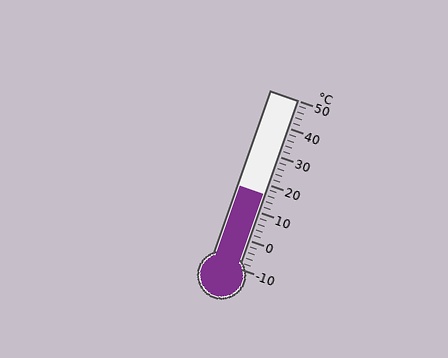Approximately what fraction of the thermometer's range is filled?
The thermometer is filled to approximately 45% of its range.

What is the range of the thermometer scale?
The thermometer scale ranges from -10°C to 50°C.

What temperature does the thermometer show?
The thermometer shows approximately 16°C.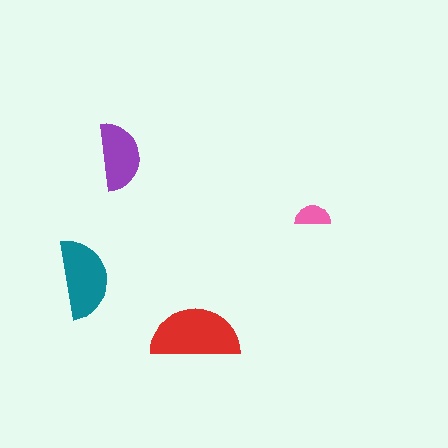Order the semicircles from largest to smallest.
the red one, the teal one, the purple one, the pink one.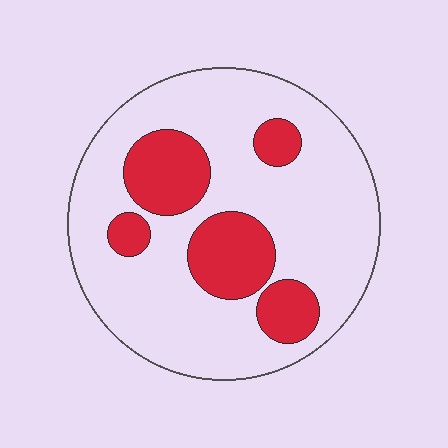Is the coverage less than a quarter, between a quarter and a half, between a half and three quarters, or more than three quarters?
Less than a quarter.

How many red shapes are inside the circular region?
5.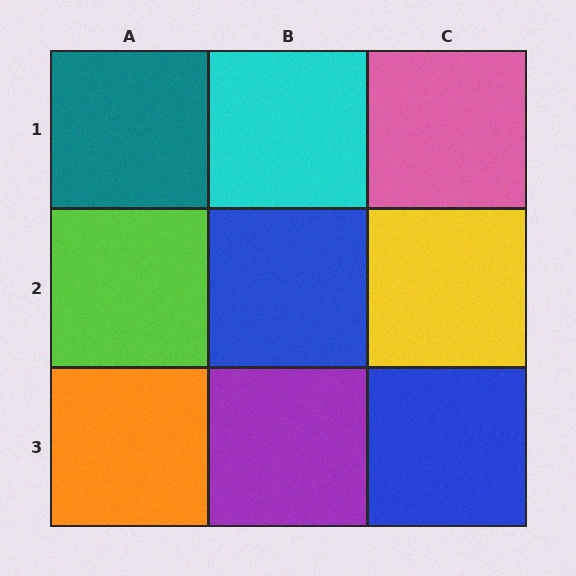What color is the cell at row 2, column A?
Lime.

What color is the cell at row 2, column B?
Blue.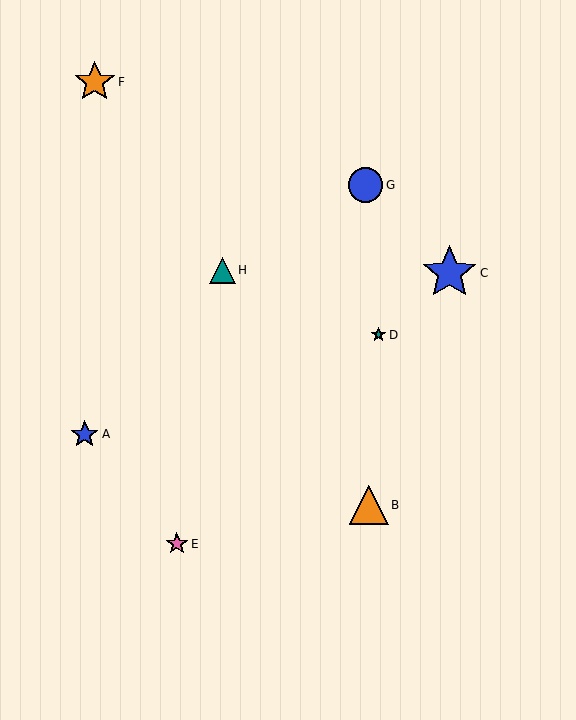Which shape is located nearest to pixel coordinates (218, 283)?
The teal triangle (labeled H) at (222, 270) is nearest to that location.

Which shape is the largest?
The blue star (labeled C) is the largest.